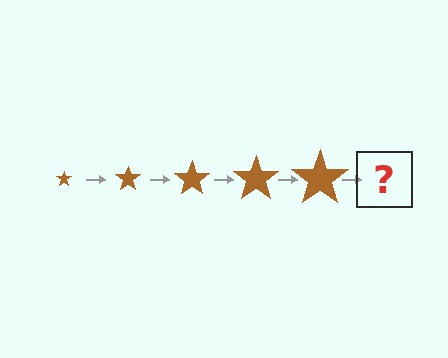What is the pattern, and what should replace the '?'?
The pattern is that the star gets progressively larger each step. The '?' should be a brown star, larger than the previous one.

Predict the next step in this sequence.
The next step is a brown star, larger than the previous one.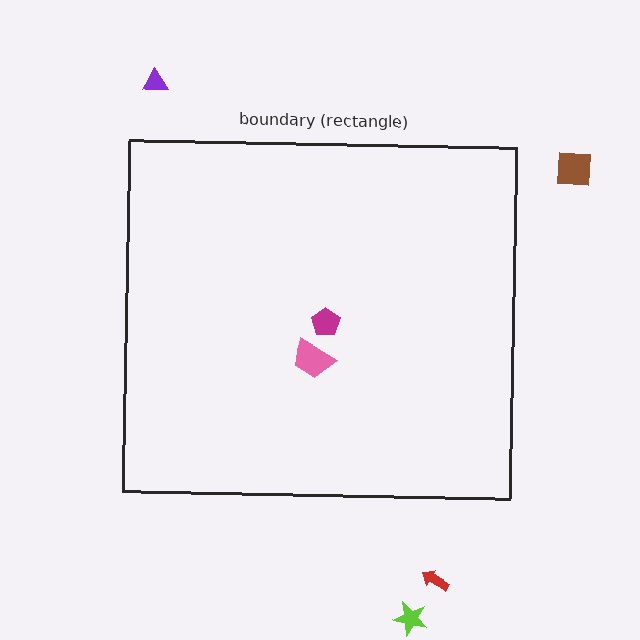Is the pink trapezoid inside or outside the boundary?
Inside.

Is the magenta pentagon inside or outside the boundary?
Inside.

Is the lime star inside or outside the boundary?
Outside.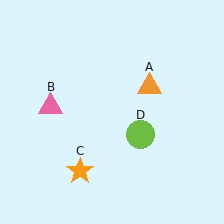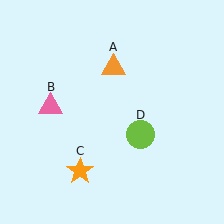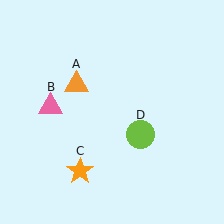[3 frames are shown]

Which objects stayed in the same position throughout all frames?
Pink triangle (object B) and orange star (object C) and lime circle (object D) remained stationary.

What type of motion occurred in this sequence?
The orange triangle (object A) rotated counterclockwise around the center of the scene.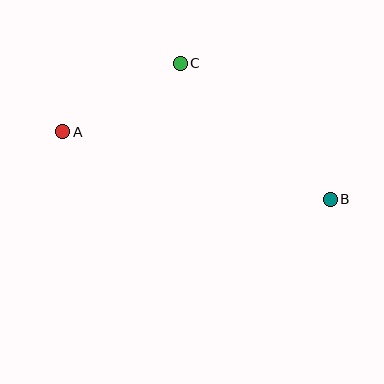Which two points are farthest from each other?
Points A and B are farthest from each other.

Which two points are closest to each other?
Points A and C are closest to each other.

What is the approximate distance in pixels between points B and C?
The distance between B and C is approximately 203 pixels.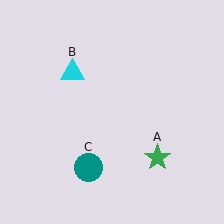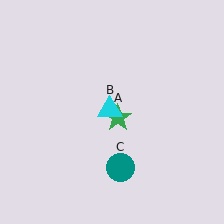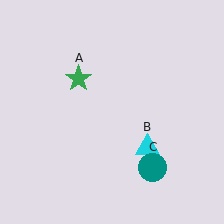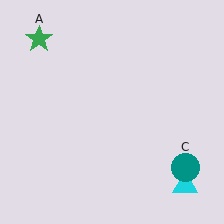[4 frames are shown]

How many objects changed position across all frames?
3 objects changed position: green star (object A), cyan triangle (object B), teal circle (object C).